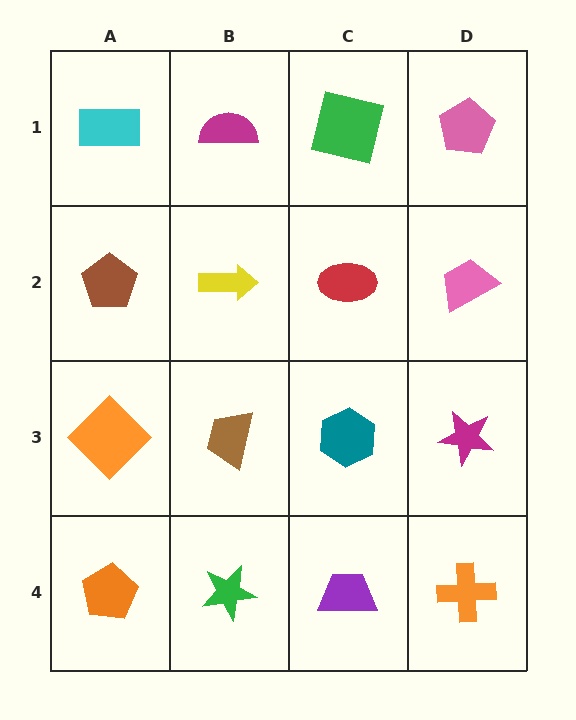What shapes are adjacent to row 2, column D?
A pink pentagon (row 1, column D), a magenta star (row 3, column D), a red ellipse (row 2, column C).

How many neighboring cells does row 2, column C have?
4.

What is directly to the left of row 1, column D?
A green square.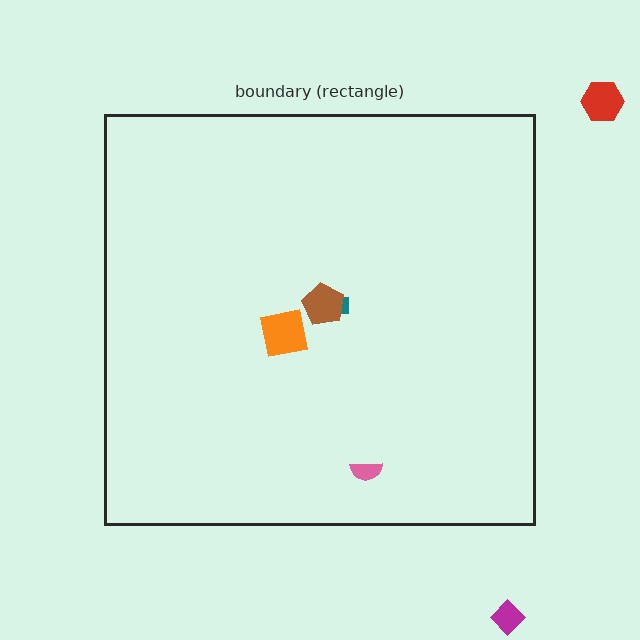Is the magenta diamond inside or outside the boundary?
Outside.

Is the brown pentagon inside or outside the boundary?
Inside.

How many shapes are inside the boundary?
4 inside, 2 outside.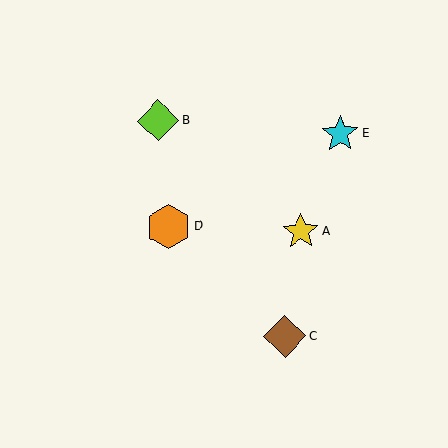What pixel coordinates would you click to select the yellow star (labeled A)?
Click at (301, 231) to select the yellow star A.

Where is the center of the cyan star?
The center of the cyan star is at (340, 134).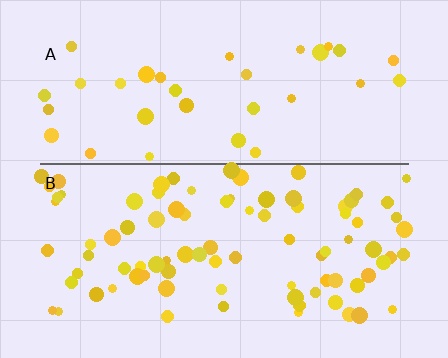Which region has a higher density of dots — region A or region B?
B (the bottom).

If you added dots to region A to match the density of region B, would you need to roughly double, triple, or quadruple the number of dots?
Approximately triple.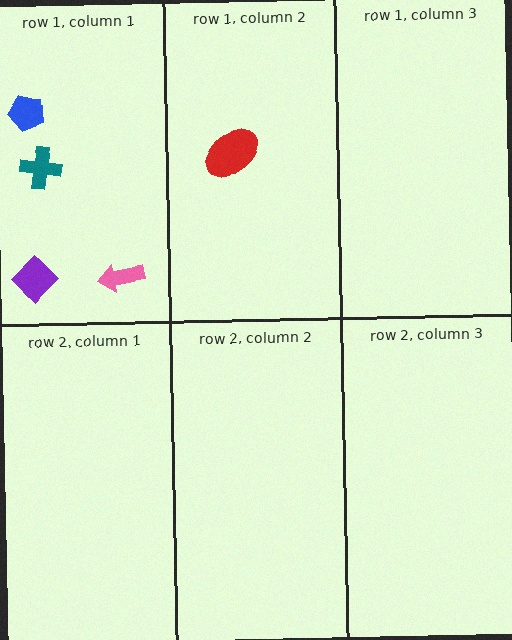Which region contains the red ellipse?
The row 1, column 2 region.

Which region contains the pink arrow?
The row 1, column 1 region.